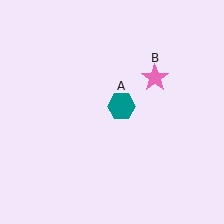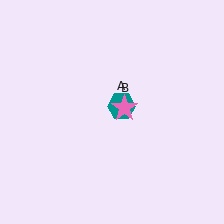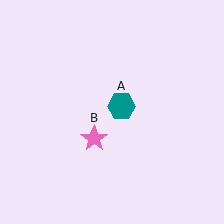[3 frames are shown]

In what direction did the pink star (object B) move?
The pink star (object B) moved down and to the left.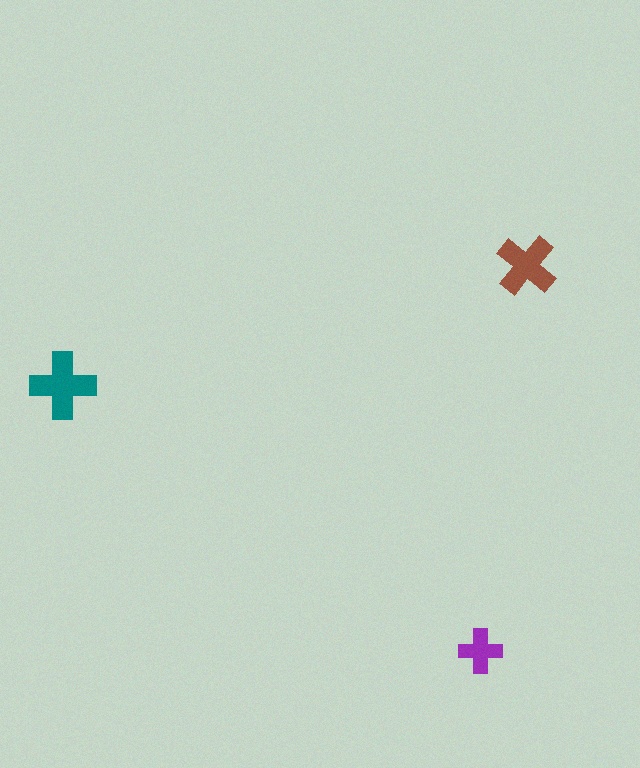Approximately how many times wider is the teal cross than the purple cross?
About 1.5 times wider.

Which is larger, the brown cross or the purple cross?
The brown one.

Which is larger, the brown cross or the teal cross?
The teal one.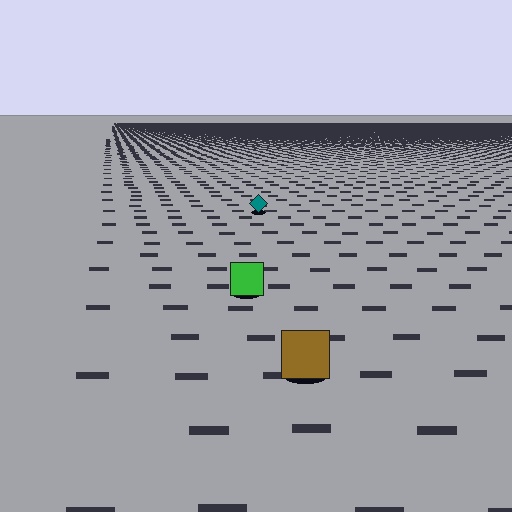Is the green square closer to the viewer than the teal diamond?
Yes. The green square is closer — you can tell from the texture gradient: the ground texture is coarser near it.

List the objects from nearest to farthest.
From nearest to farthest: the brown square, the green square, the teal diamond.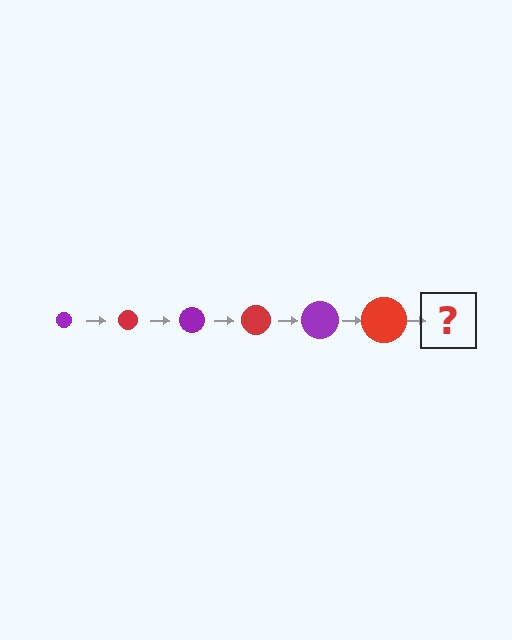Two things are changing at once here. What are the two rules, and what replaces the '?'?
The two rules are that the circle grows larger each step and the color cycles through purple and red. The '?' should be a purple circle, larger than the previous one.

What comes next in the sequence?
The next element should be a purple circle, larger than the previous one.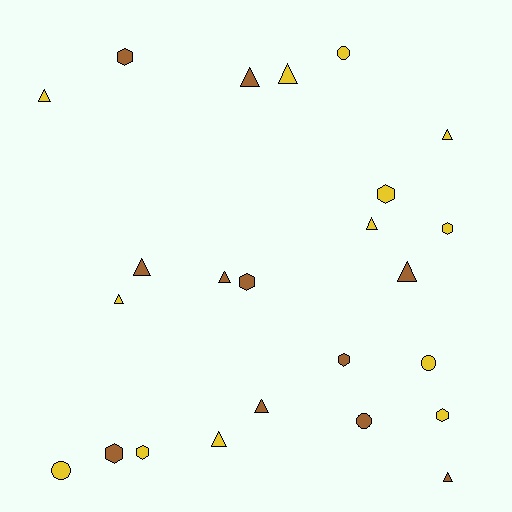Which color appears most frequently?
Yellow, with 13 objects.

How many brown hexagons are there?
There are 4 brown hexagons.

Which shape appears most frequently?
Triangle, with 12 objects.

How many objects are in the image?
There are 24 objects.